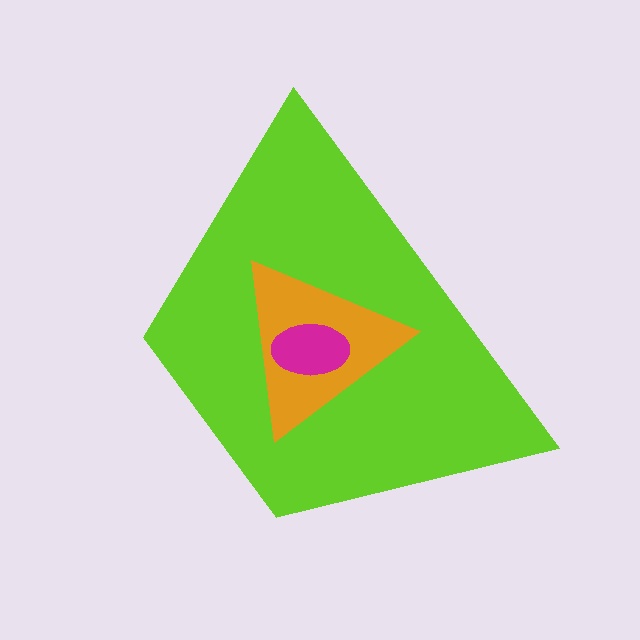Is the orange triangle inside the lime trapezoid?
Yes.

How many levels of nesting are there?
3.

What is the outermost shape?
The lime trapezoid.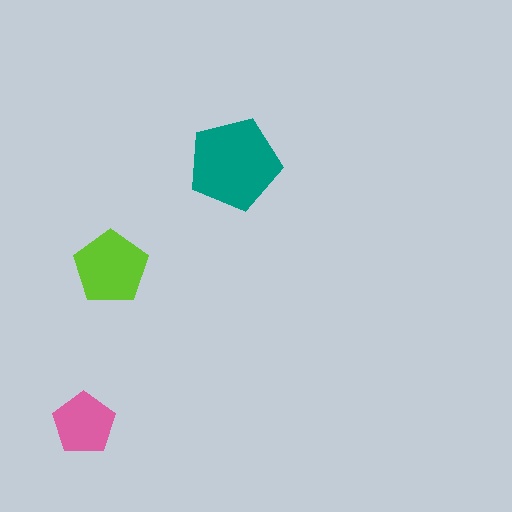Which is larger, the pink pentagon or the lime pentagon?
The lime one.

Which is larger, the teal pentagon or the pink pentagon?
The teal one.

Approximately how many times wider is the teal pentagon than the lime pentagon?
About 1.5 times wider.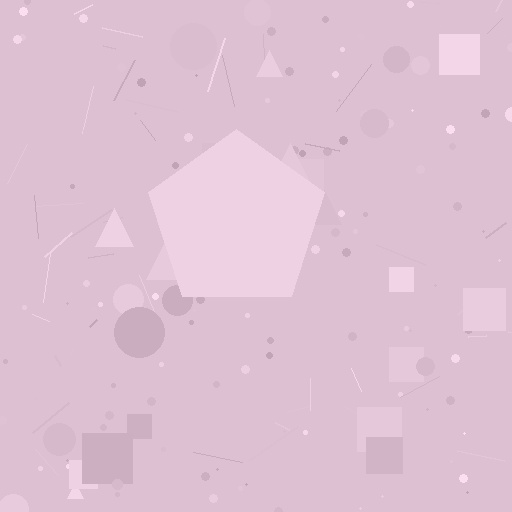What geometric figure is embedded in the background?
A pentagon is embedded in the background.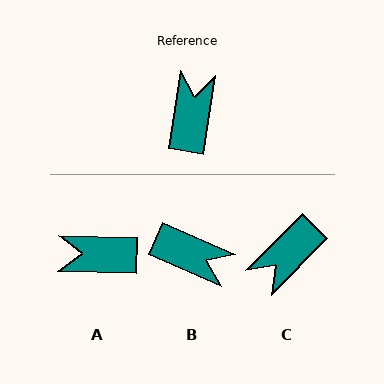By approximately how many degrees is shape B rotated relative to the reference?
Approximately 105 degrees clockwise.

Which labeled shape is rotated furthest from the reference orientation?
C, about 144 degrees away.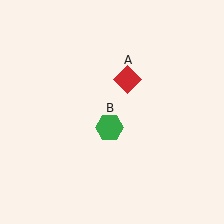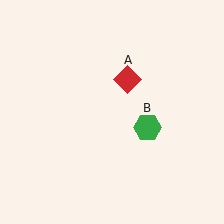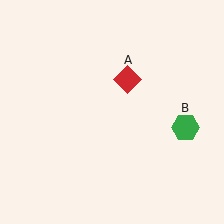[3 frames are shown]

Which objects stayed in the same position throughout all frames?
Red diamond (object A) remained stationary.